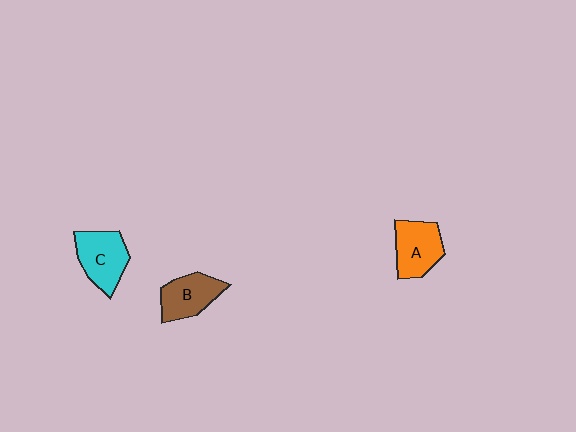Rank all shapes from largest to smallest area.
From largest to smallest: C (cyan), A (orange), B (brown).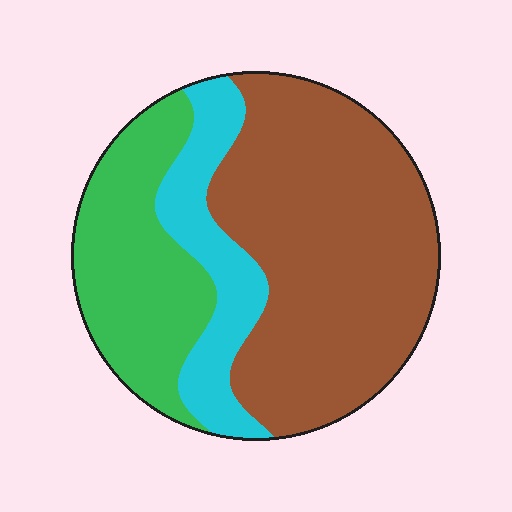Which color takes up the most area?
Brown, at roughly 55%.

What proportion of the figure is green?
Green covers around 25% of the figure.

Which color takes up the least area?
Cyan, at roughly 20%.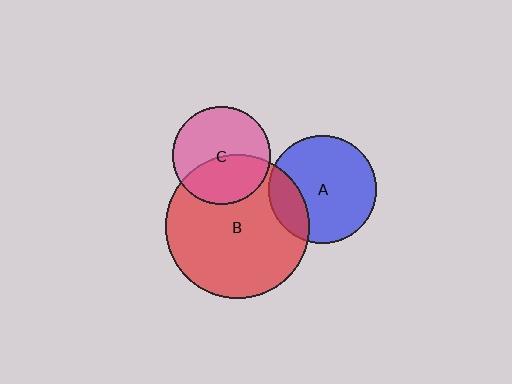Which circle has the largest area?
Circle B (red).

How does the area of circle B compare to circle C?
Approximately 2.2 times.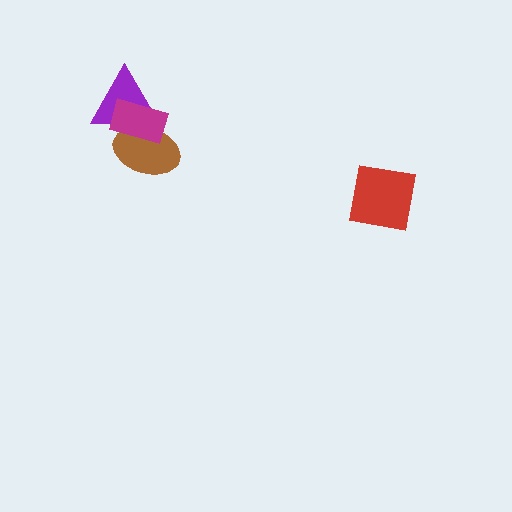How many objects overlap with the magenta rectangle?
2 objects overlap with the magenta rectangle.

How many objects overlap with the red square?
0 objects overlap with the red square.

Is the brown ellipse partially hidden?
Yes, it is partially covered by another shape.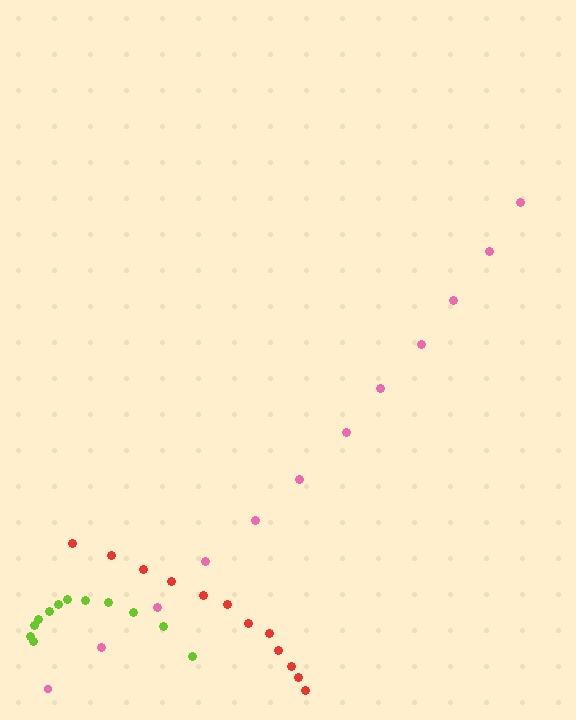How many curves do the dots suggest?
There are 3 distinct paths.